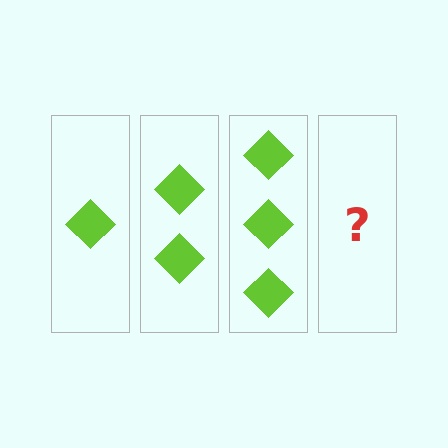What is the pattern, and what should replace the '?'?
The pattern is that each step adds one more diamond. The '?' should be 4 diamonds.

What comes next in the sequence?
The next element should be 4 diamonds.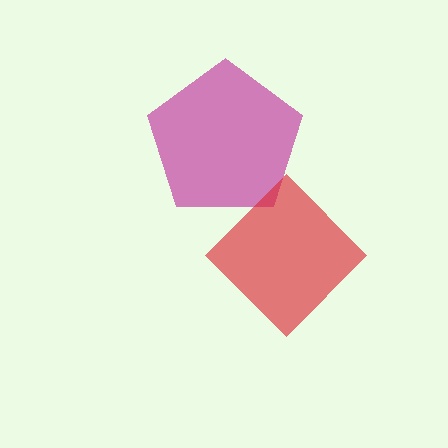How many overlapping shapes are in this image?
There are 2 overlapping shapes in the image.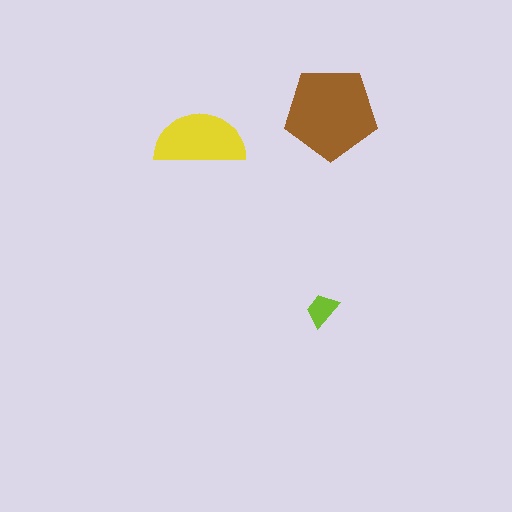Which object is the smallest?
The lime trapezoid.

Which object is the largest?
The brown pentagon.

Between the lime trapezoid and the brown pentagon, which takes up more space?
The brown pentagon.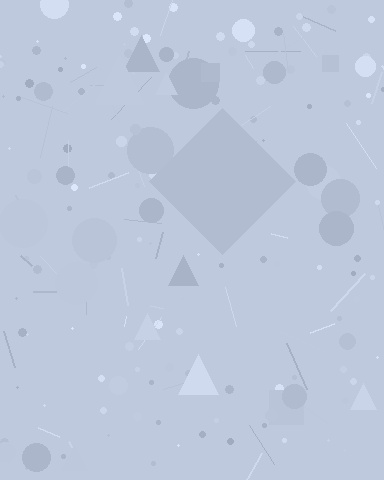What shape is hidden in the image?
A diamond is hidden in the image.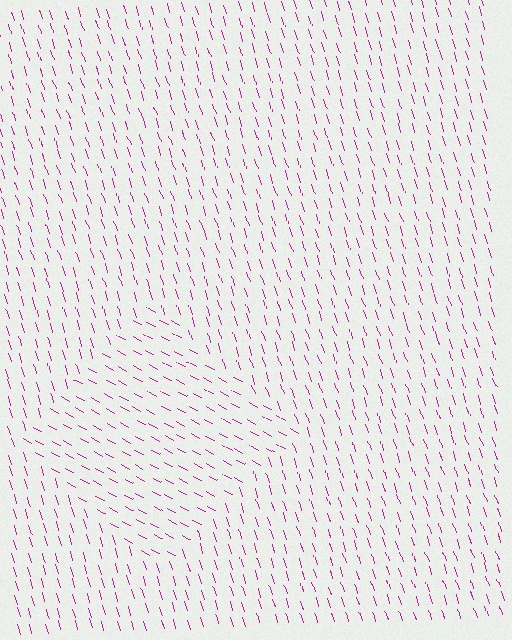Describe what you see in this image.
The image is filled with small magenta line segments. A diamond region in the image has lines oriented differently from the surrounding lines, creating a visible texture boundary.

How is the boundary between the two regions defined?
The boundary is defined purely by a change in line orientation (approximately 45 degrees difference). All lines are the same color and thickness.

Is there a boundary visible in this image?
Yes, there is a texture boundary formed by a change in line orientation.